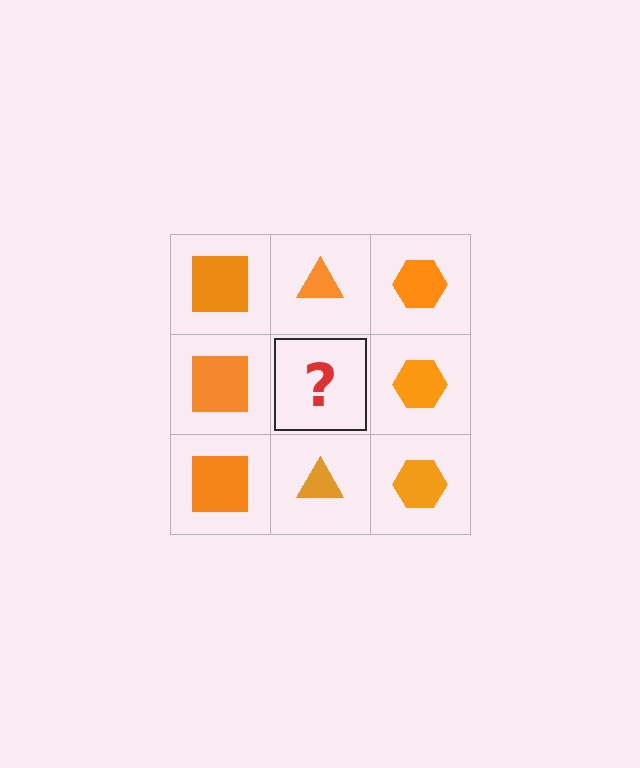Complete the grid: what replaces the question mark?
The question mark should be replaced with an orange triangle.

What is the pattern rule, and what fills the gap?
The rule is that each column has a consistent shape. The gap should be filled with an orange triangle.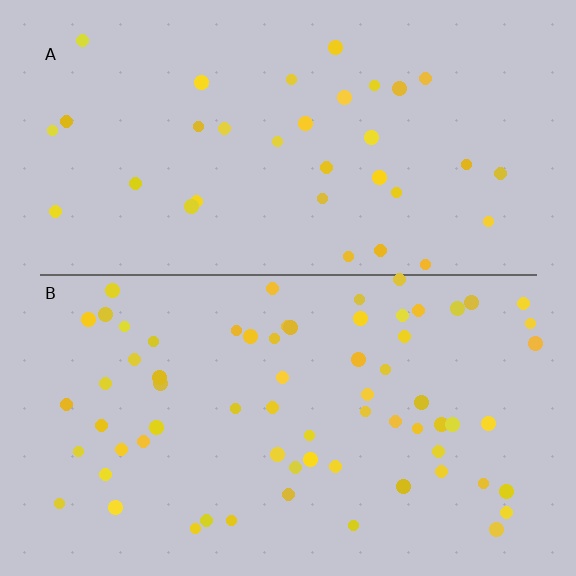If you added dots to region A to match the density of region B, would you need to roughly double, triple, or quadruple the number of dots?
Approximately double.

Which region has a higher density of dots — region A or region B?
B (the bottom).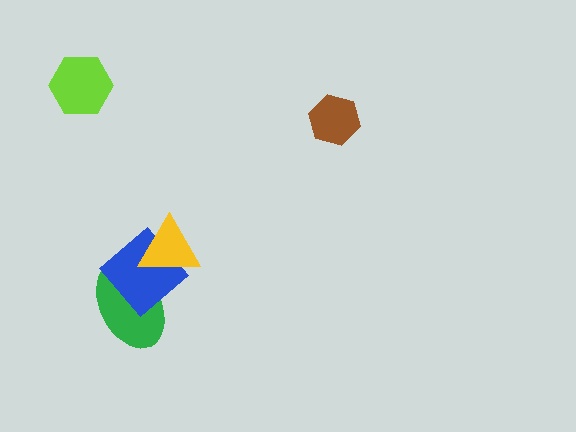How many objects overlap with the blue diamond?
2 objects overlap with the blue diamond.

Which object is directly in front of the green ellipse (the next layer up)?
The blue diamond is directly in front of the green ellipse.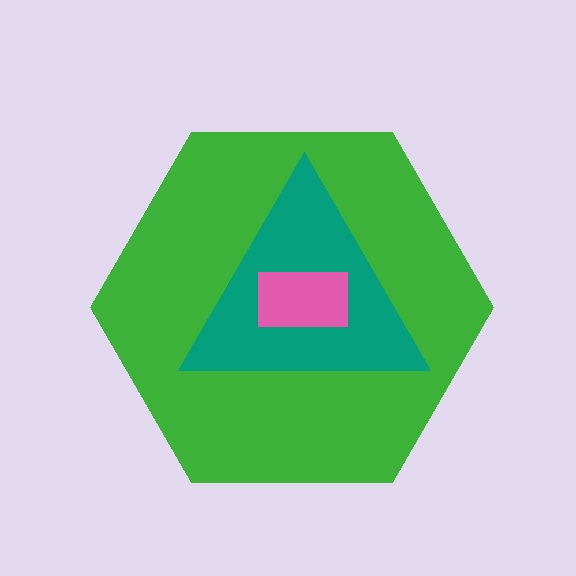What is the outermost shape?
The green hexagon.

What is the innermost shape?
The pink rectangle.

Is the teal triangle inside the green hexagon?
Yes.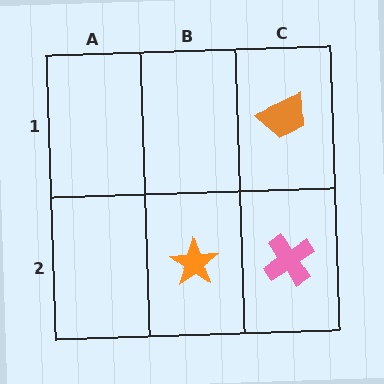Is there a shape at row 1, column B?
No, that cell is empty.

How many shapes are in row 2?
2 shapes.